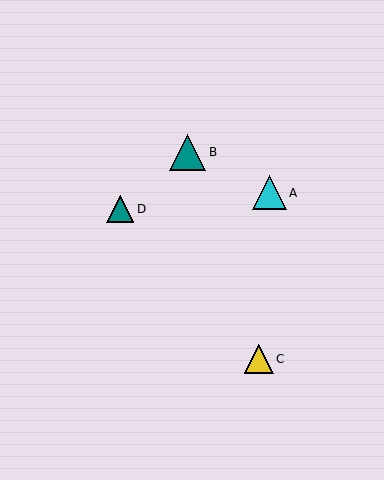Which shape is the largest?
The teal triangle (labeled B) is the largest.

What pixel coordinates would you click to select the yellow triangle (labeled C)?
Click at (259, 359) to select the yellow triangle C.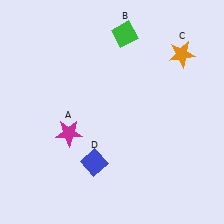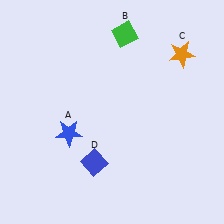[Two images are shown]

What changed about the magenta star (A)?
In Image 1, A is magenta. In Image 2, it changed to blue.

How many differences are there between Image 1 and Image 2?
There is 1 difference between the two images.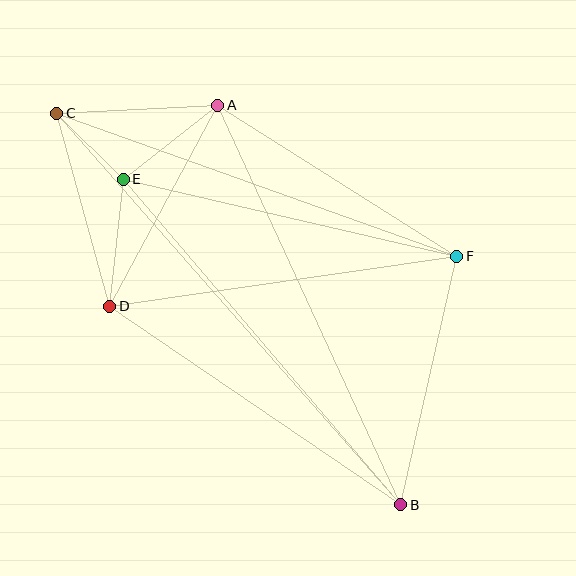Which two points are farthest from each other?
Points B and C are farthest from each other.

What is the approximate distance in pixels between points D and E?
The distance between D and E is approximately 127 pixels.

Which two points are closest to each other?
Points C and E are closest to each other.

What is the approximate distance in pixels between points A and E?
The distance between A and E is approximately 120 pixels.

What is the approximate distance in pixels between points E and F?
The distance between E and F is approximately 342 pixels.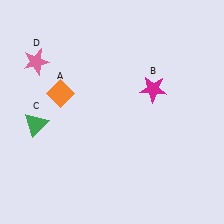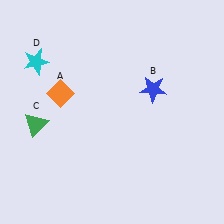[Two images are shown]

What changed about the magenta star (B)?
In Image 1, B is magenta. In Image 2, it changed to blue.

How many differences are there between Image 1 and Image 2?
There are 2 differences between the two images.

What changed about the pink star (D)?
In Image 1, D is pink. In Image 2, it changed to cyan.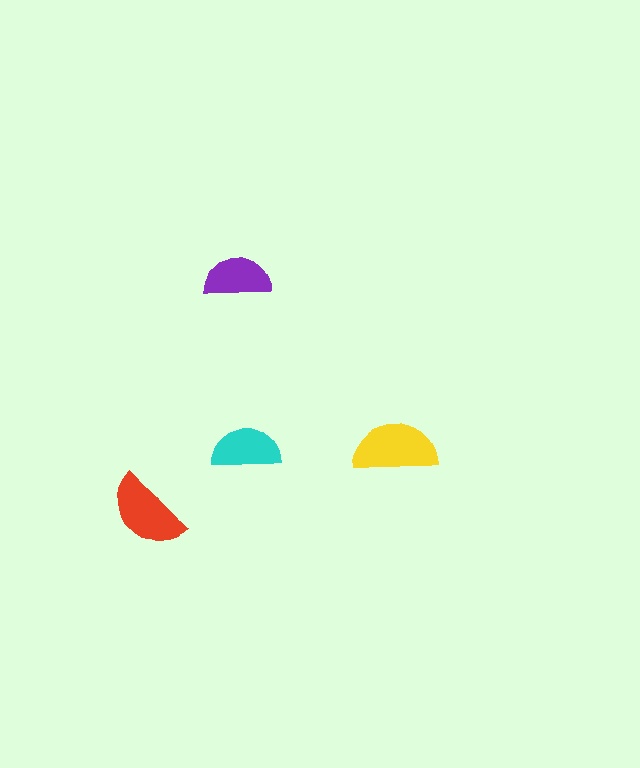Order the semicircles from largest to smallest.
the yellow one, the red one, the cyan one, the purple one.